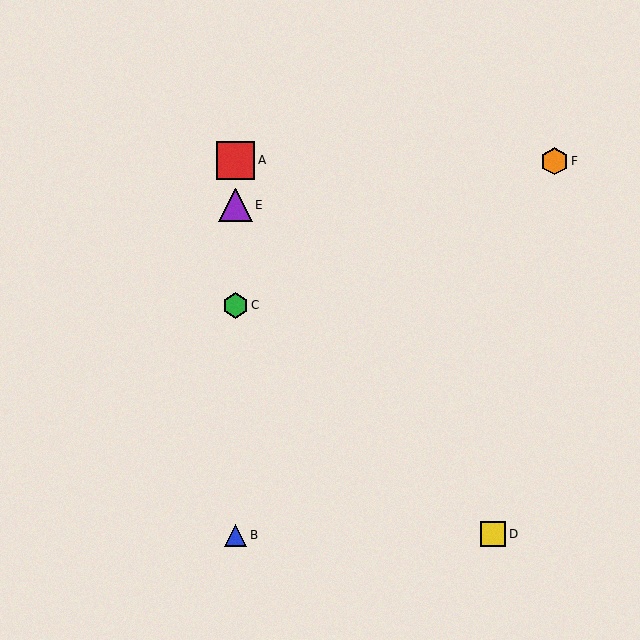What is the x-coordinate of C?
Object C is at x≈236.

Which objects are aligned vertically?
Objects A, B, C, E are aligned vertically.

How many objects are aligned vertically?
4 objects (A, B, C, E) are aligned vertically.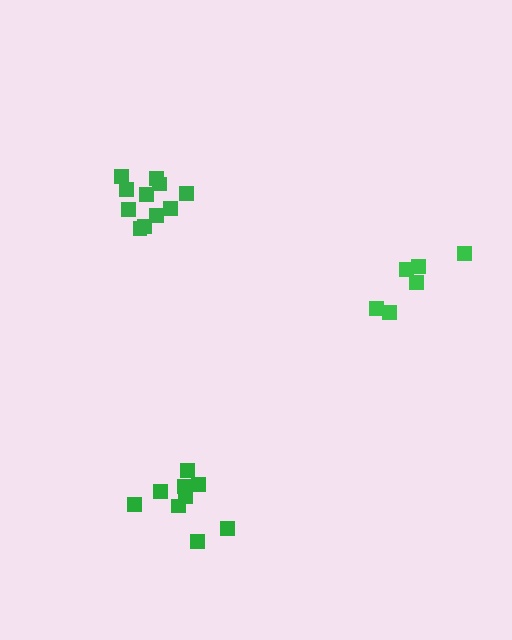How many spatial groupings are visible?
There are 3 spatial groupings.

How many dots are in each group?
Group 1: 6 dots, Group 2: 11 dots, Group 3: 9 dots (26 total).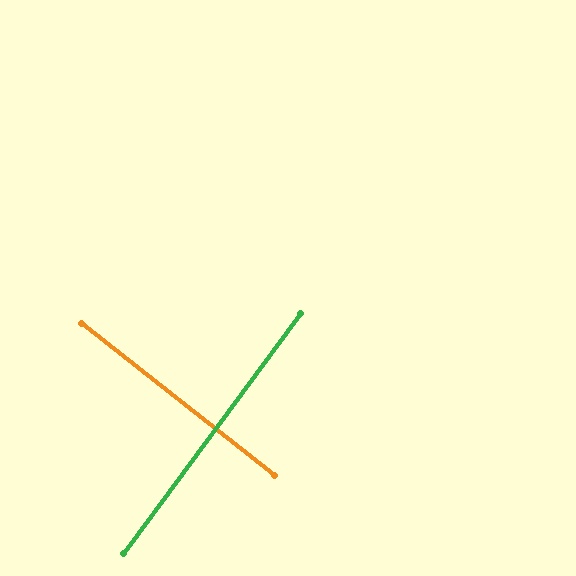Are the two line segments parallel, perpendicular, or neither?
Perpendicular — they meet at approximately 88°.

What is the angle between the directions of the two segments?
Approximately 88 degrees.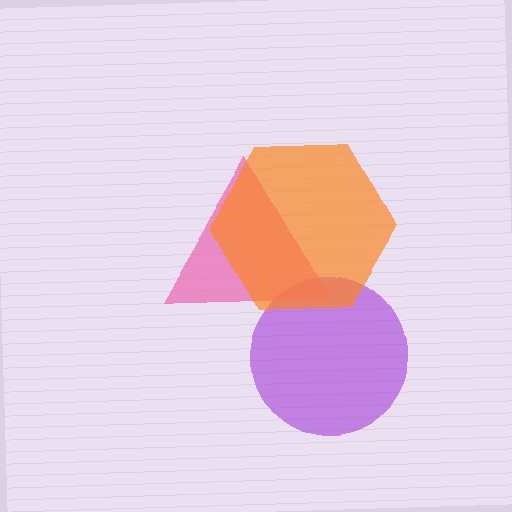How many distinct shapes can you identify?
There are 3 distinct shapes: a purple circle, a pink triangle, an orange hexagon.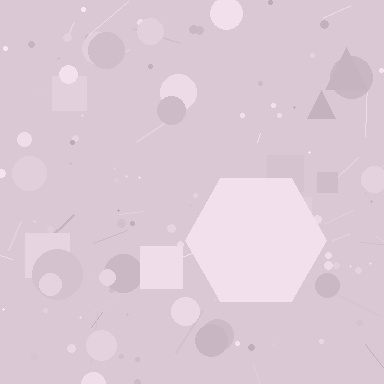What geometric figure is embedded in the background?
A hexagon is embedded in the background.